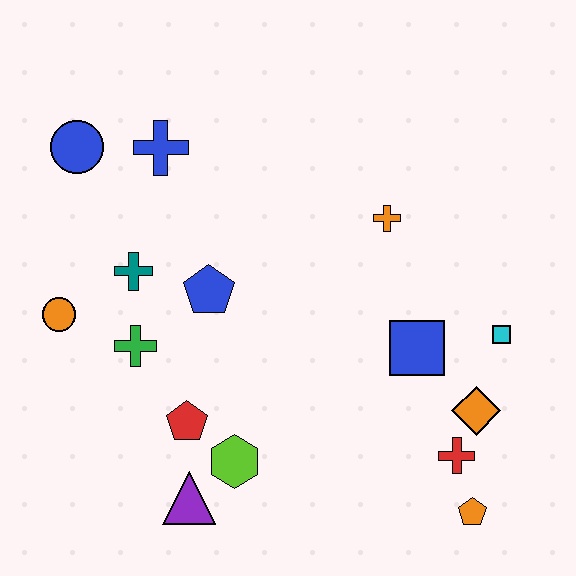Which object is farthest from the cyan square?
The blue circle is farthest from the cyan square.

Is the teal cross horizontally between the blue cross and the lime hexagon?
No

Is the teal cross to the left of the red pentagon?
Yes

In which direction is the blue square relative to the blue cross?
The blue square is to the right of the blue cross.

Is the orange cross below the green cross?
No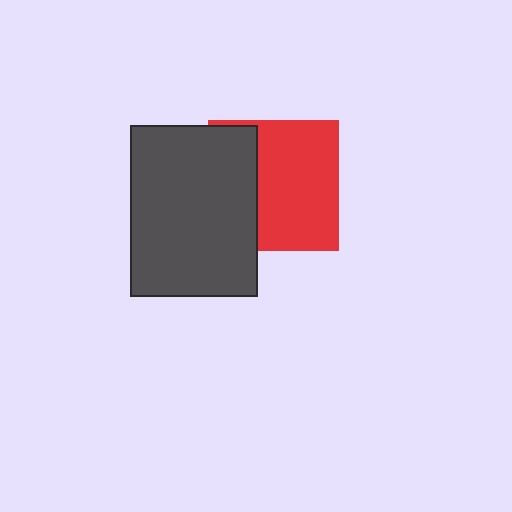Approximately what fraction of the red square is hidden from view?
Roughly 36% of the red square is hidden behind the dark gray rectangle.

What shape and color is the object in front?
The object in front is a dark gray rectangle.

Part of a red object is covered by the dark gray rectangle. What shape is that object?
It is a square.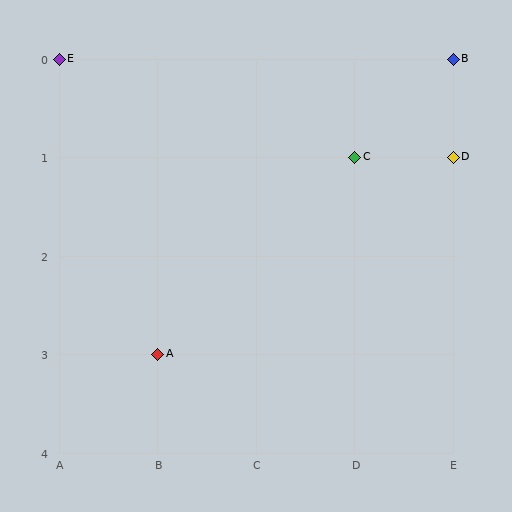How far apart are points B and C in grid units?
Points B and C are 1 column and 1 row apart (about 1.4 grid units diagonally).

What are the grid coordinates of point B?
Point B is at grid coordinates (E, 0).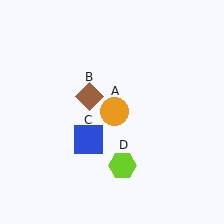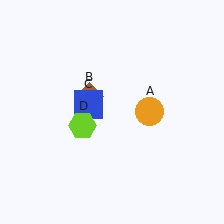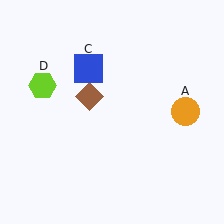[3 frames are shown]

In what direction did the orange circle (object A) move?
The orange circle (object A) moved right.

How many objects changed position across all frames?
3 objects changed position: orange circle (object A), blue square (object C), lime hexagon (object D).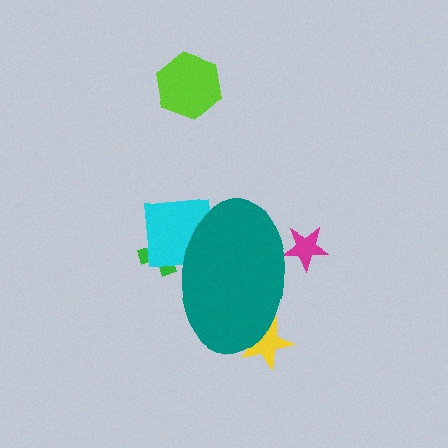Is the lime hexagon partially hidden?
No, the lime hexagon is fully visible.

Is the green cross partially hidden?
Yes, the green cross is partially hidden behind the teal ellipse.